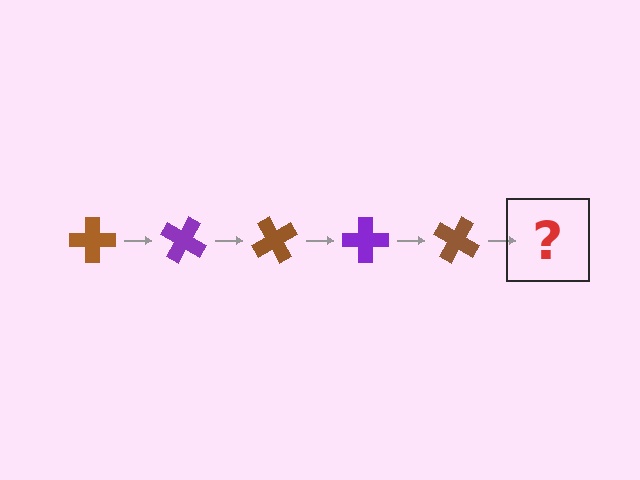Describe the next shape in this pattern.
It should be a purple cross, rotated 150 degrees from the start.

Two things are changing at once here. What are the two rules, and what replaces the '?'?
The two rules are that it rotates 30 degrees each step and the color cycles through brown and purple. The '?' should be a purple cross, rotated 150 degrees from the start.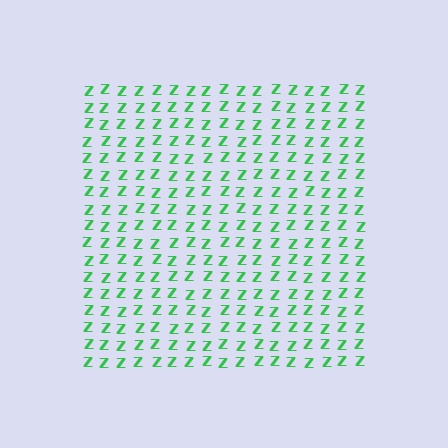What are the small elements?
The small elements are letter Z's.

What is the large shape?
The large shape is a square.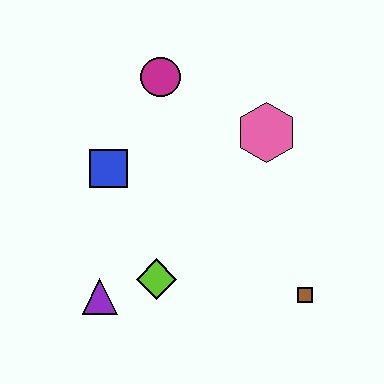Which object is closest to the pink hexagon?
The magenta circle is closest to the pink hexagon.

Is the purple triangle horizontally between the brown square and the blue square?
No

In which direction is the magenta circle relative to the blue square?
The magenta circle is above the blue square.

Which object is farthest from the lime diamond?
The magenta circle is farthest from the lime diamond.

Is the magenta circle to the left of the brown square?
Yes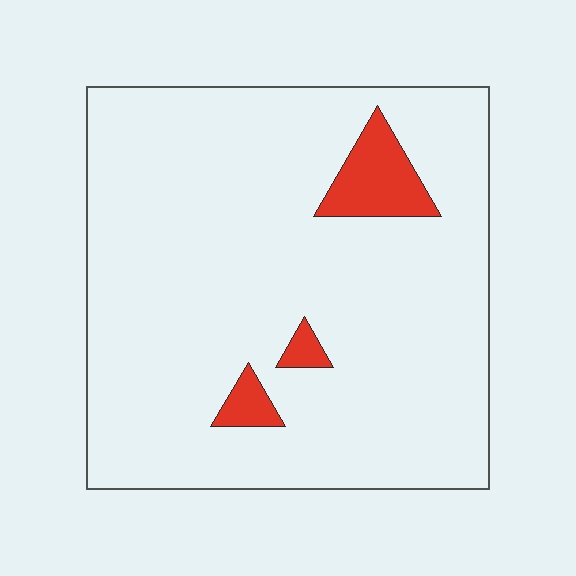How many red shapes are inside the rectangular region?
3.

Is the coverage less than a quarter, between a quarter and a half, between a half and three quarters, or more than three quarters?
Less than a quarter.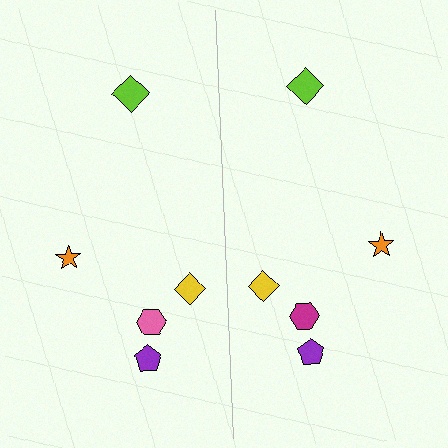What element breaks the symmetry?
The magenta hexagon on the right side breaks the symmetry — its mirror counterpart is pink.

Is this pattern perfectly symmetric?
No, the pattern is not perfectly symmetric. The magenta hexagon on the right side breaks the symmetry — its mirror counterpart is pink.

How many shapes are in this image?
There are 10 shapes in this image.